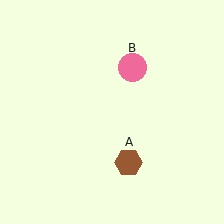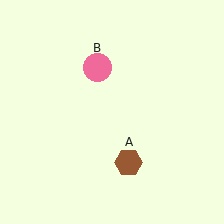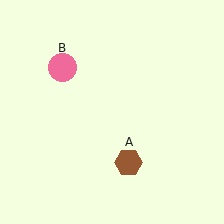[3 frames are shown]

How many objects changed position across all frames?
1 object changed position: pink circle (object B).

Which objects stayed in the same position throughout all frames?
Brown hexagon (object A) remained stationary.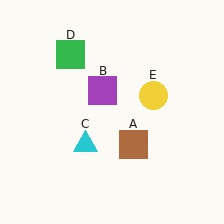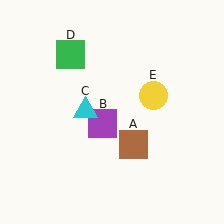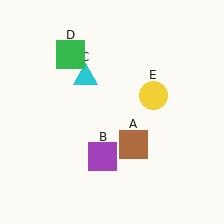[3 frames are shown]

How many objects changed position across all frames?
2 objects changed position: purple square (object B), cyan triangle (object C).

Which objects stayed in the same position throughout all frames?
Brown square (object A) and green square (object D) and yellow circle (object E) remained stationary.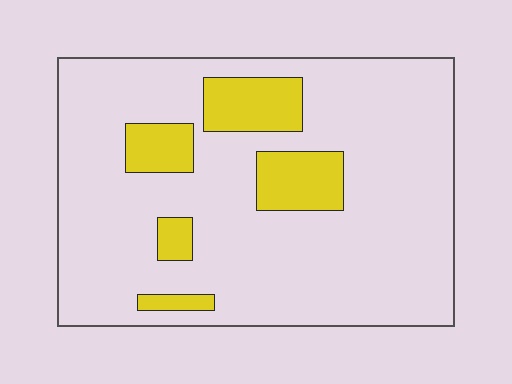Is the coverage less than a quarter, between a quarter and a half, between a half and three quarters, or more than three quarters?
Less than a quarter.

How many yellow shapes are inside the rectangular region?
5.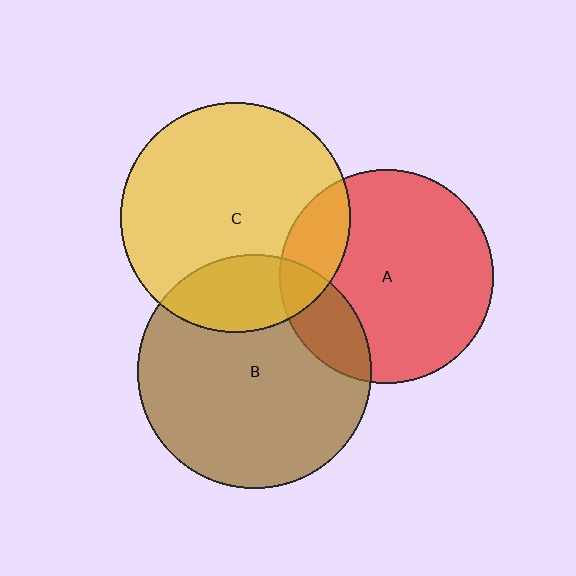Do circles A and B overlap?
Yes.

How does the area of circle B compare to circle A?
Approximately 1.2 times.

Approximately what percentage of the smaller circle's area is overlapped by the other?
Approximately 20%.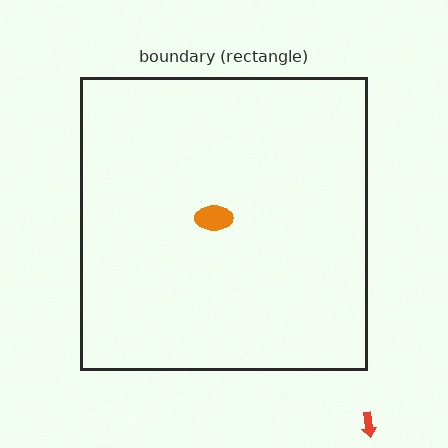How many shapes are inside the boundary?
1 inside, 1 outside.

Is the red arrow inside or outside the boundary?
Outside.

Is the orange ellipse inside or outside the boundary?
Inside.